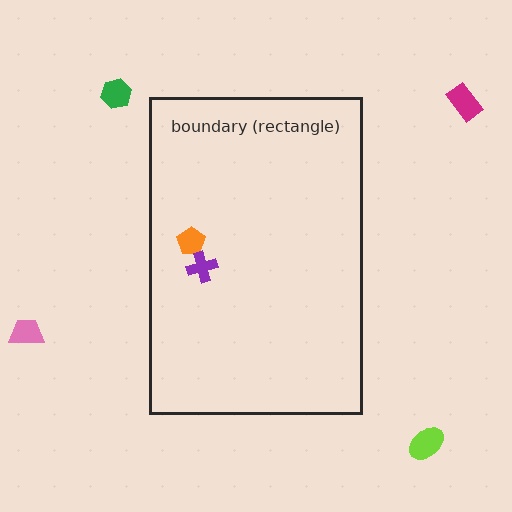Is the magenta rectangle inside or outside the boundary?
Outside.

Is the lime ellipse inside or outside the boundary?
Outside.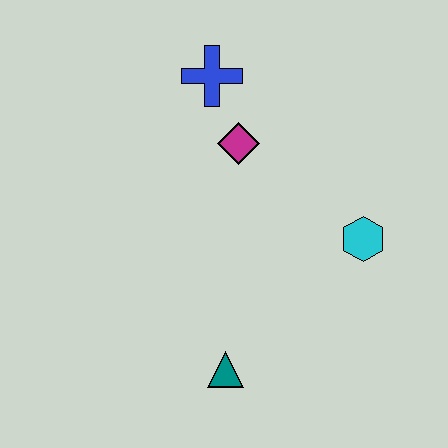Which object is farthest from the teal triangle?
The blue cross is farthest from the teal triangle.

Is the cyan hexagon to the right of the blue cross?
Yes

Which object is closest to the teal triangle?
The cyan hexagon is closest to the teal triangle.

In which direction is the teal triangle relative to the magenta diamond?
The teal triangle is below the magenta diamond.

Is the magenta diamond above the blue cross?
No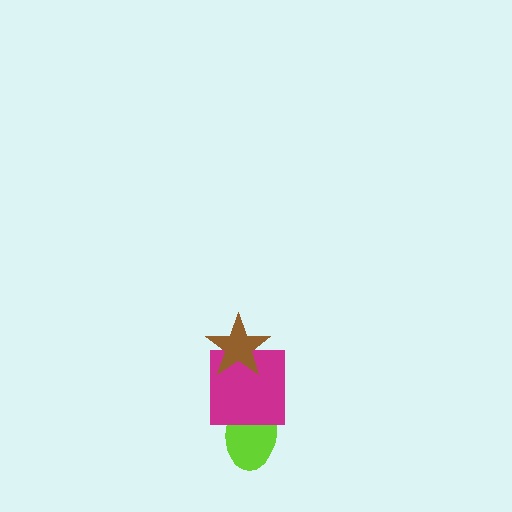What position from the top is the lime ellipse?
The lime ellipse is 3rd from the top.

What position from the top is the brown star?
The brown star is 1st from the top.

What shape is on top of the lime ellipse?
The magenta square is on top of the lime ellipse.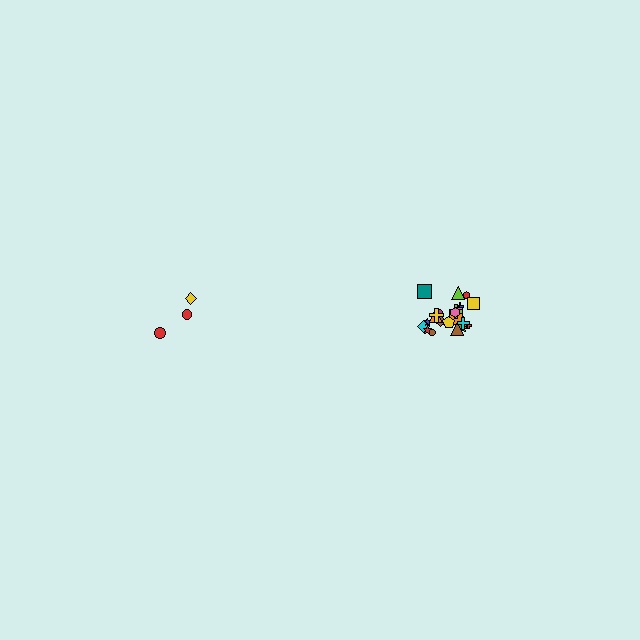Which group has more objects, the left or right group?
The right group.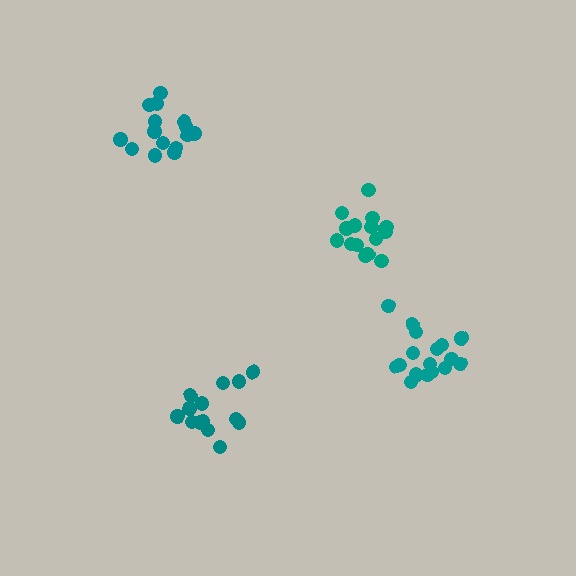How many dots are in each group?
Group 1: 15 dots, Group 2: 15 dots, Group 3: 18 dots, Group 4: 14 dots (62 total).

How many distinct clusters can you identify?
There are 4 distinct clusters.